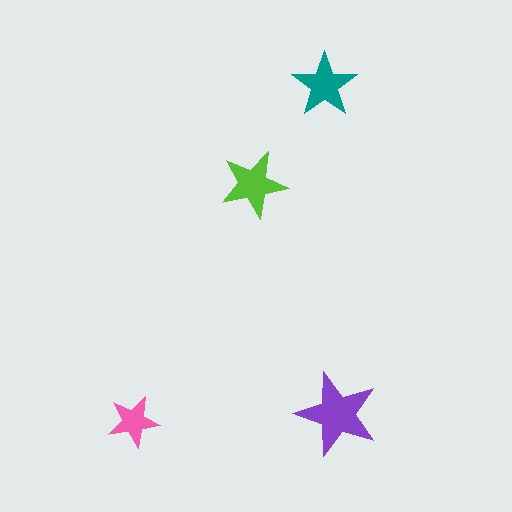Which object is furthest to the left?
The pink star is leftmost.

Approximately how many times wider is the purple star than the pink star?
About 1.5 times wider.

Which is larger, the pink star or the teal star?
The teal one.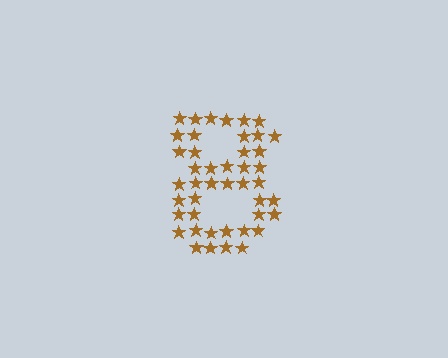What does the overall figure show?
The overall figure shows the digit 8.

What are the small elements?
The small elements are stars.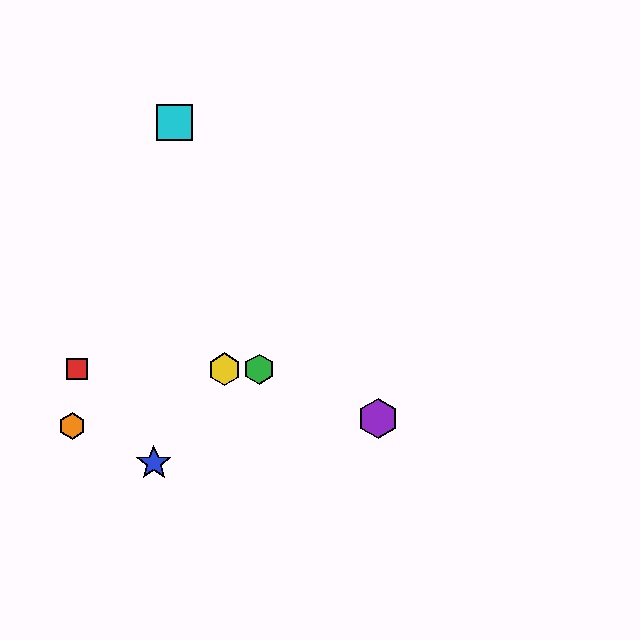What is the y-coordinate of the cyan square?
The cyan square is at y≈122.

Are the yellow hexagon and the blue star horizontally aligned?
No, the yellow hexagon is at y≈369 and the blue star is at y≈463.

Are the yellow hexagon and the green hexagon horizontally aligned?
Yes, both are at y≈369.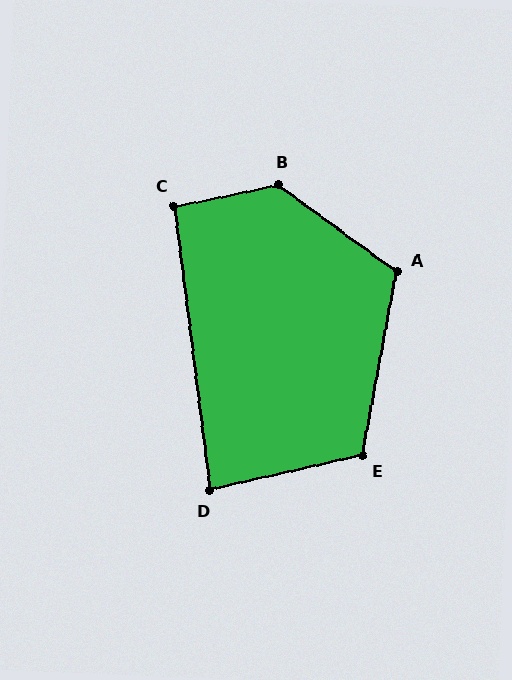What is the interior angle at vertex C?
Approximately 94 degrees (approximately right).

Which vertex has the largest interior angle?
B, at approximately 132 degrees.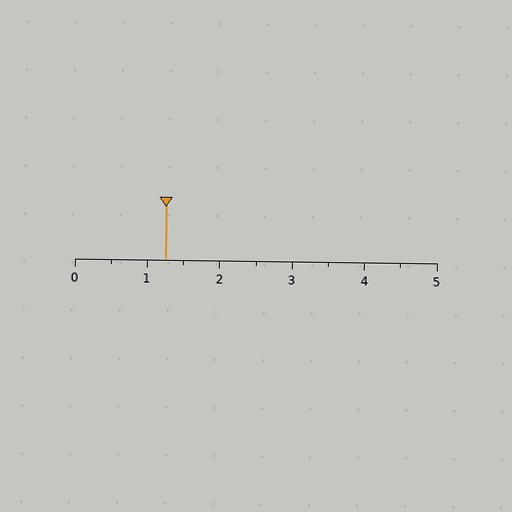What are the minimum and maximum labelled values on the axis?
The axis runs from 0 to 5.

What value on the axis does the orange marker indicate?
The marker indicates approximately 1.2.